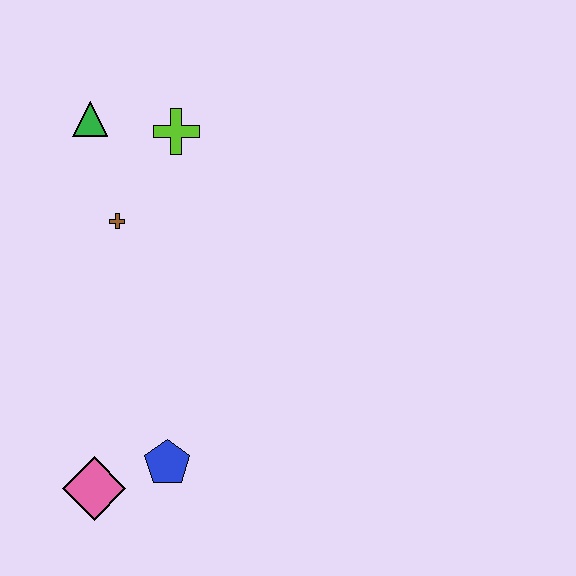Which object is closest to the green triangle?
The lime cross is closest to the green triangle.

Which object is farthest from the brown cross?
The pink diamond is farthest from the brown cross.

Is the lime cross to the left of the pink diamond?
No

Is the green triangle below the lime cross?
No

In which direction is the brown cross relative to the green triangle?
The brown cross is below the green triangle.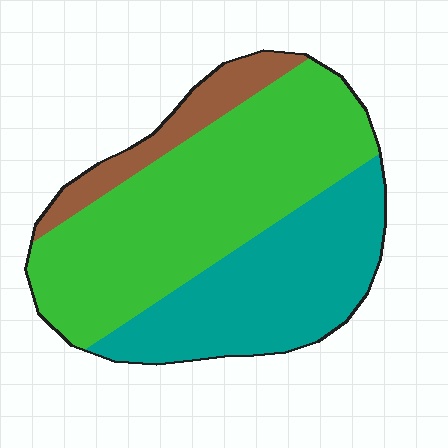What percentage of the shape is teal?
Teal takes up about one third (1/3) of the shape.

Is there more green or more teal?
Green.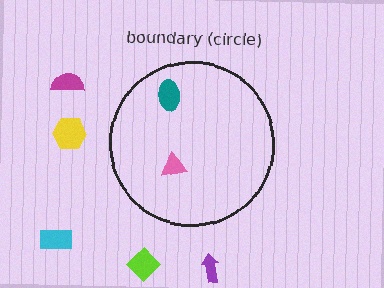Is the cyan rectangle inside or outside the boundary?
Outside.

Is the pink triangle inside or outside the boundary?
Inside.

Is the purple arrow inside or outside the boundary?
Outside.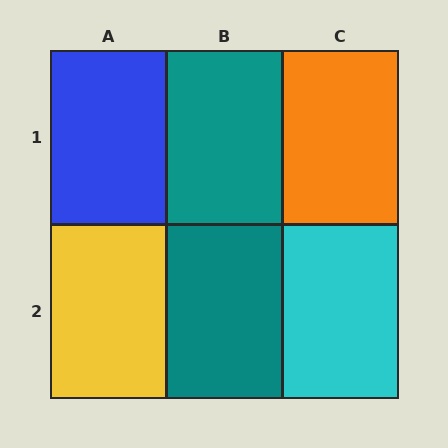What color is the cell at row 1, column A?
Blue.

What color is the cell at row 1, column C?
Orange.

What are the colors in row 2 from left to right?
Yellow, teal, cyan.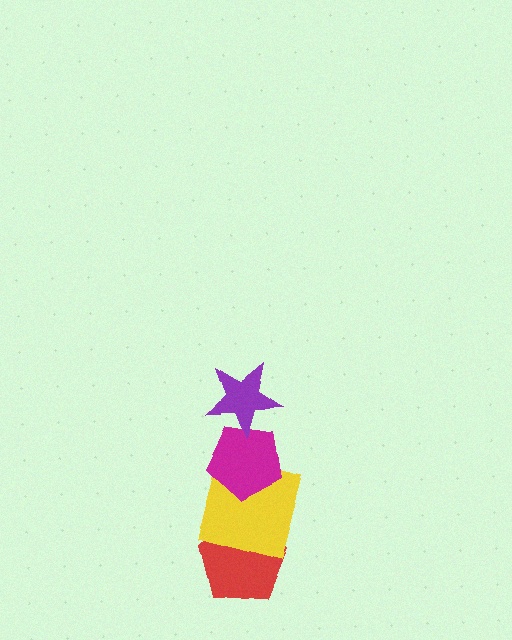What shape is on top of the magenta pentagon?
The purple star is on top of the magenta pentagon.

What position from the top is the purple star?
The purple star is 1st from the top.